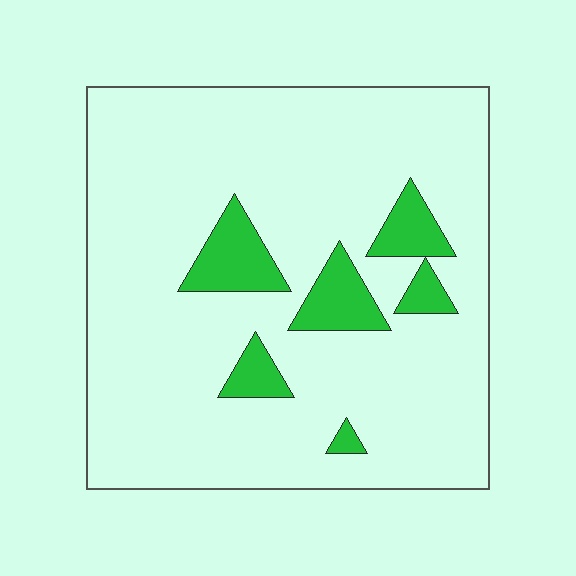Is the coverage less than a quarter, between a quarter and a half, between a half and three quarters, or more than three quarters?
Less than a quarter.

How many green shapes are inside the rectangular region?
6.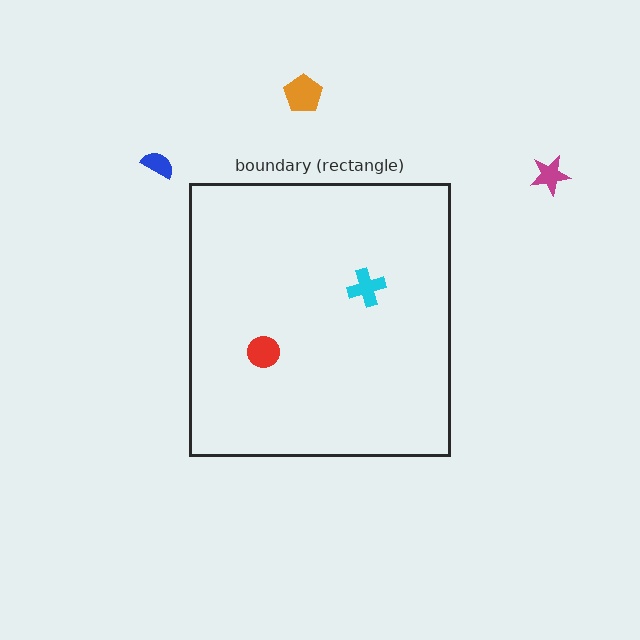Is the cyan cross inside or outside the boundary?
Inside.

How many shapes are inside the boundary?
2 inside, 3 outside.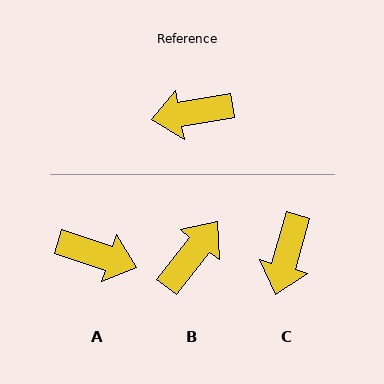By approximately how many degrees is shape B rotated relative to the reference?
Approximately 138 degrees clockwise.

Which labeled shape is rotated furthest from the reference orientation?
A, about 152 degrees away.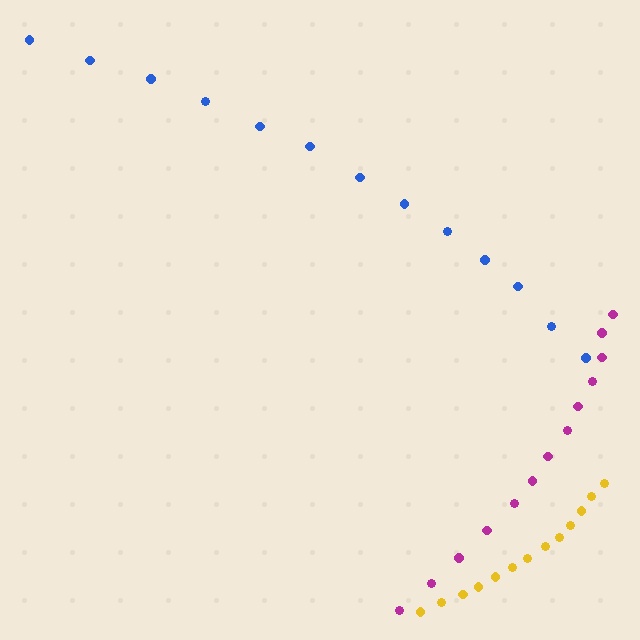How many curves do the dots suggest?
There are 3 distinct paths.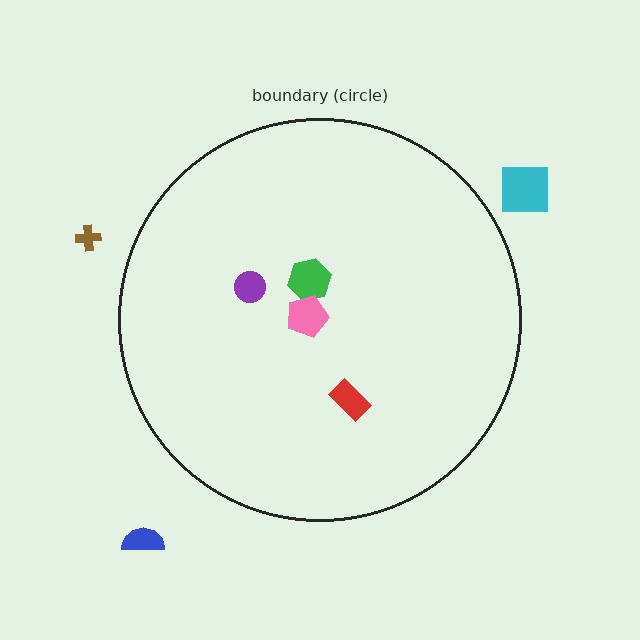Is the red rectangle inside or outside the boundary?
Inside.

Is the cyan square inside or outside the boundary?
Outside.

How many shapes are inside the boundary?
4 inside, 3 outside.